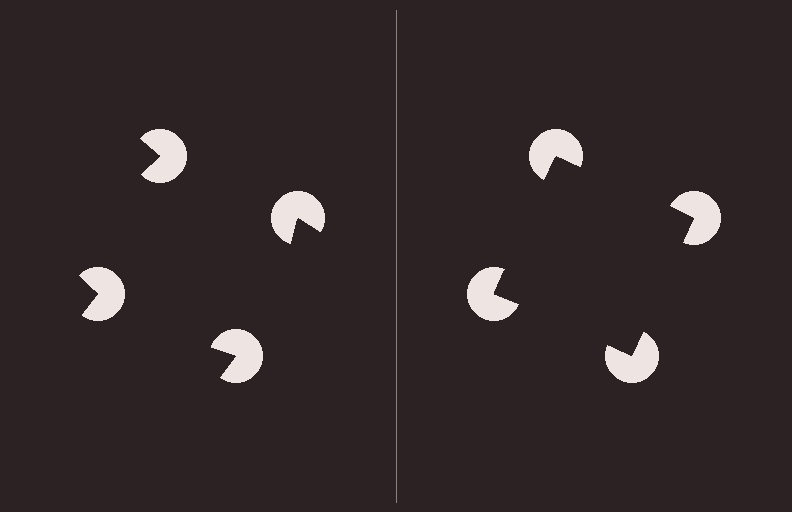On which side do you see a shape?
An illusory square appears on the right side. On the left side the wedge cuts are rotated, so no coherent shape forms.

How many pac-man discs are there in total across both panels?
8 — 4 on each side.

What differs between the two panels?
The pac-man discs are positioned identically on both sides; only the wedge orientations differ. On the right they align to a square; on the left they are misaligned.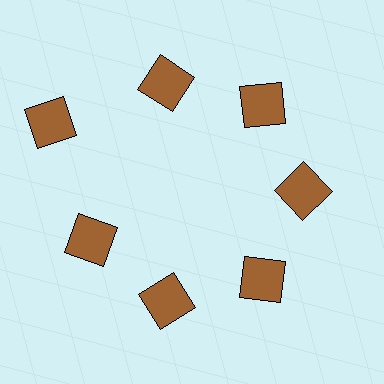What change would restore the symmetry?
The symmetry would be restored by moving it inward, back onto the ring so that all 7 squares sit at equal angles and equal distance from the center.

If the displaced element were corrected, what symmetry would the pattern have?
It would have 7-fold rotational symmetry — the pattern would map onto itself every 51 degrees.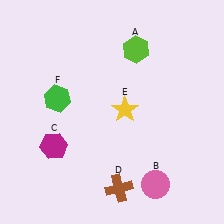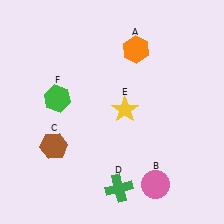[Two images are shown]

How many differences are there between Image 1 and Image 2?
There are 3 differences between the two images.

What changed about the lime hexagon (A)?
In Image 1, A is lime. In Image 2, it changed to orange.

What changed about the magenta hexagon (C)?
In Image 1, C is magenta. In Image 2, it changed to brown.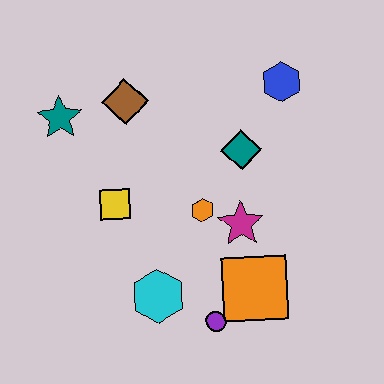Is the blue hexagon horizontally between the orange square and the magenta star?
No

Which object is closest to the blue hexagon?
The teal diamond is closest to the blue hexagon.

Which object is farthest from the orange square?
The teal star is farthest from the orange square.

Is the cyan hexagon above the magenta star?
No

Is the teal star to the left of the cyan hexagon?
Yes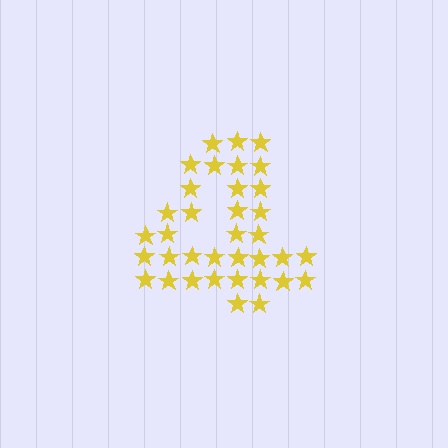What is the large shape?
The large shape is the digit 4.